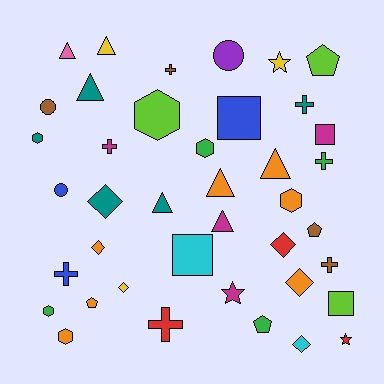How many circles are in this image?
There are 3 circles.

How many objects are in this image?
There are 40 objects.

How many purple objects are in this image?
There is 1 purple object.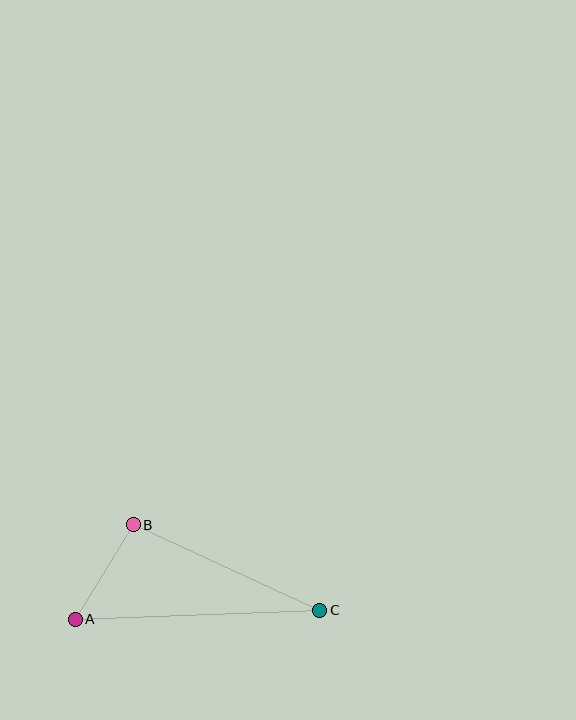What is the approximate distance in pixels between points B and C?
The distance between B and C is approximately 205 pixels.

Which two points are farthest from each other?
Points A and C are farthest from each other.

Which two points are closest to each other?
Points A and B are closest to each other.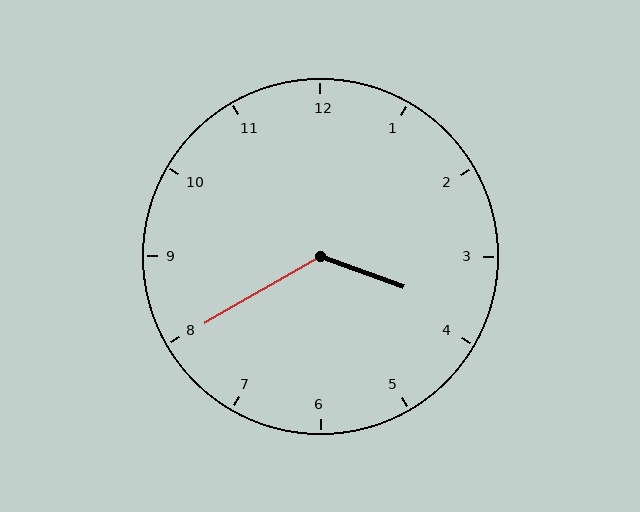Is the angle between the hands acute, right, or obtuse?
It is obtuse.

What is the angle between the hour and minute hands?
Approximately 130 degrees.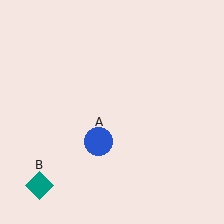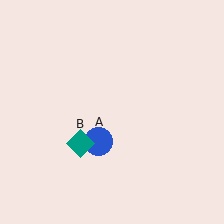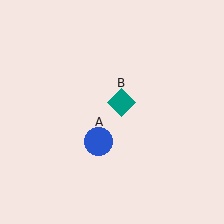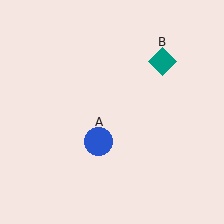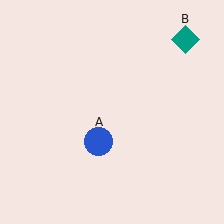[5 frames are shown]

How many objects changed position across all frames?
1 object changed position: teal diamond (object B).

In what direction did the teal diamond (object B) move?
The teal diamond (object B) moved up and to the right.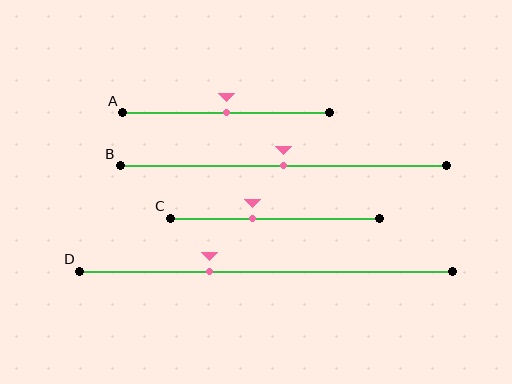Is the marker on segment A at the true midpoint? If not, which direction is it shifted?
Yes, the marker on segment A is at the true midpoint.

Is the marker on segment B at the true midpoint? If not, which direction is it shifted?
Yes, the marker on segment B is at the true midpoint.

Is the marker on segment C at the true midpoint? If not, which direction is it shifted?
No, the marker on segment C is shifted to the left by about 11% of the segment length.